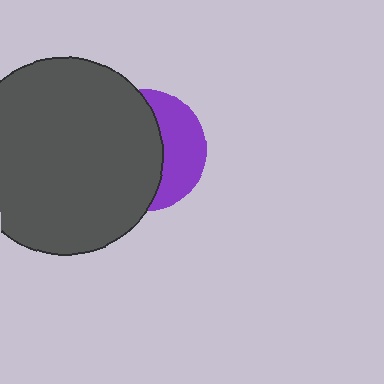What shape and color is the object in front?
The object in front is a dark gray circle.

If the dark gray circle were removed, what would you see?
You would see the complete purple circle.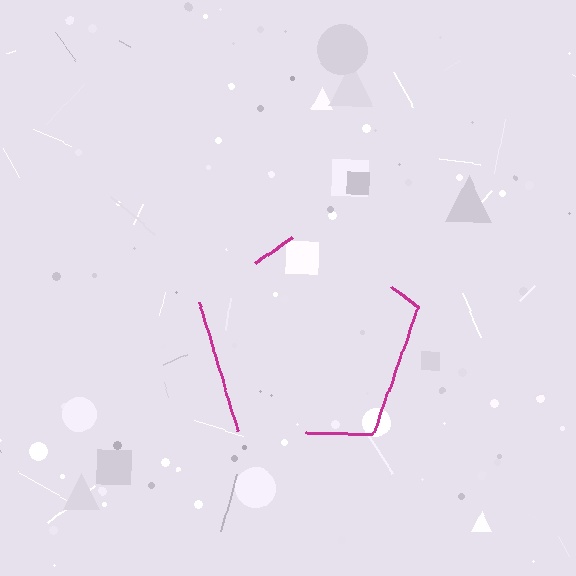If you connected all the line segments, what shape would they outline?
They would outline a pentagon.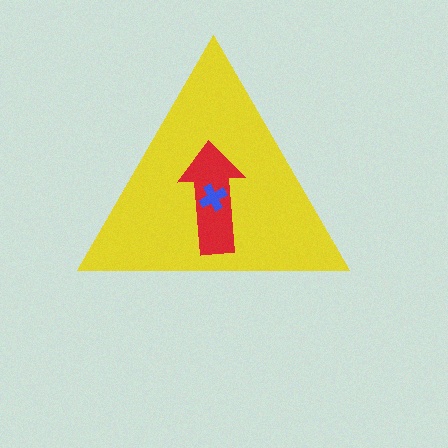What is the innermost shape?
The blue cross.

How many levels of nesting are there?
3.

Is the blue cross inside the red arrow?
Yes.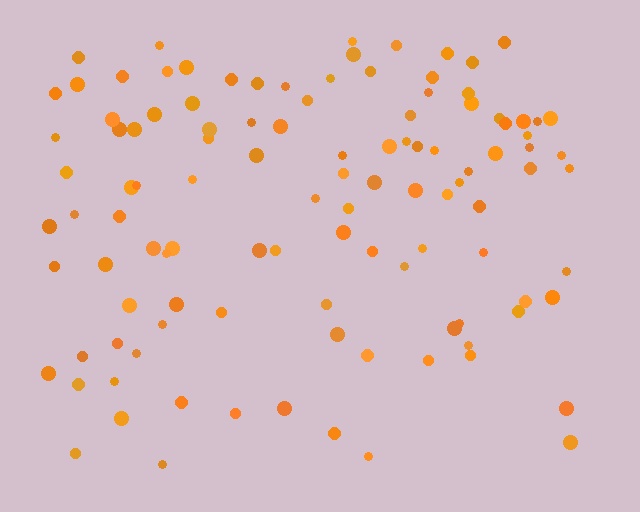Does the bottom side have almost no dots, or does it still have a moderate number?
Still a moderate number, just noticeably fewer than the top.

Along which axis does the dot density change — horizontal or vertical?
Vertical.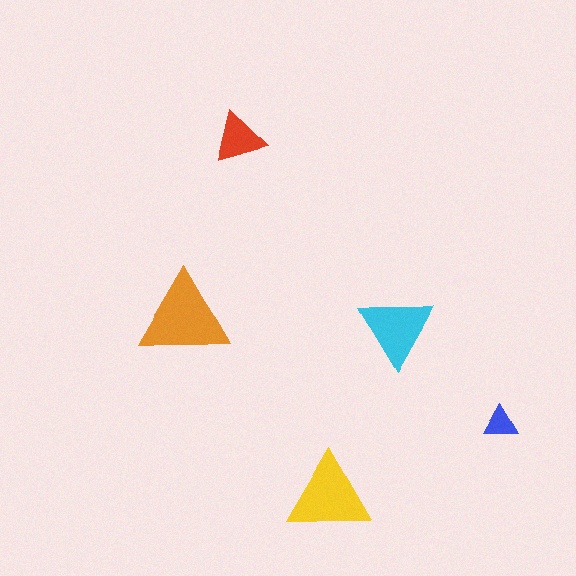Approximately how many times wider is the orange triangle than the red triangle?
About 1.5 times wider.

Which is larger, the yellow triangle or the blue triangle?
The yellow one.